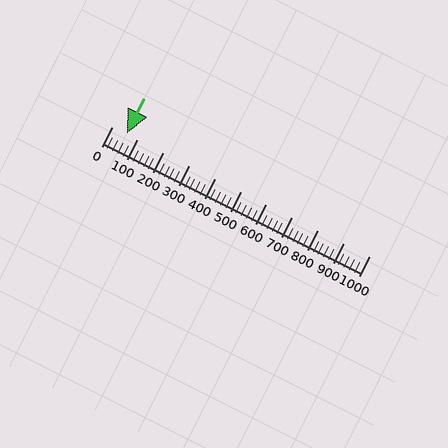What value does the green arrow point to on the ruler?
The green arrow points to approximately 57.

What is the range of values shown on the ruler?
The ruler shows values from 0 to 1000.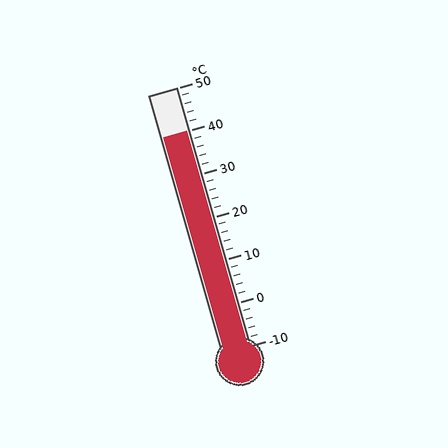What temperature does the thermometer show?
The thermometer shows approximately 40°C.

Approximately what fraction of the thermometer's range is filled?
The thermometer is filled to approximately 85% of its range.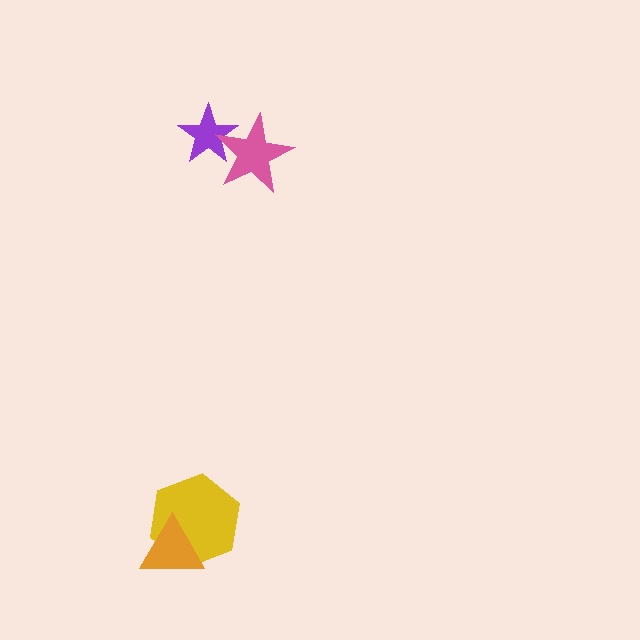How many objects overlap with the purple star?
1 object overlaps with the purple star.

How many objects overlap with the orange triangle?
1 object overlaps with the orange triangle.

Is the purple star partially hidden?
Yes, it is partially covered by another shape.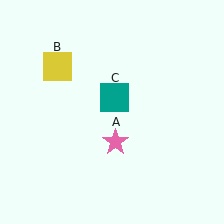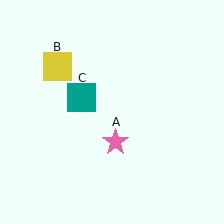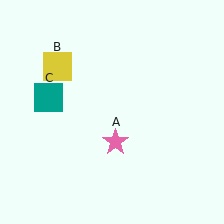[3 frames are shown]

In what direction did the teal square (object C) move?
The teal square (object C) moved left.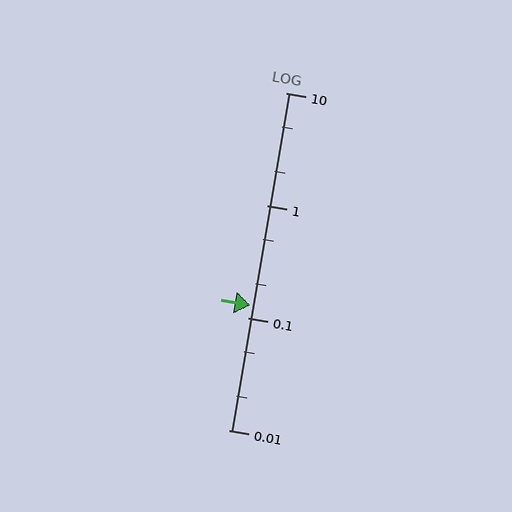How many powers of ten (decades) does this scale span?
The scale spans 3 decades, from 0.01 to 10.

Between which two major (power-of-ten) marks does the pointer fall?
The pointer is between 0.1 and 1.